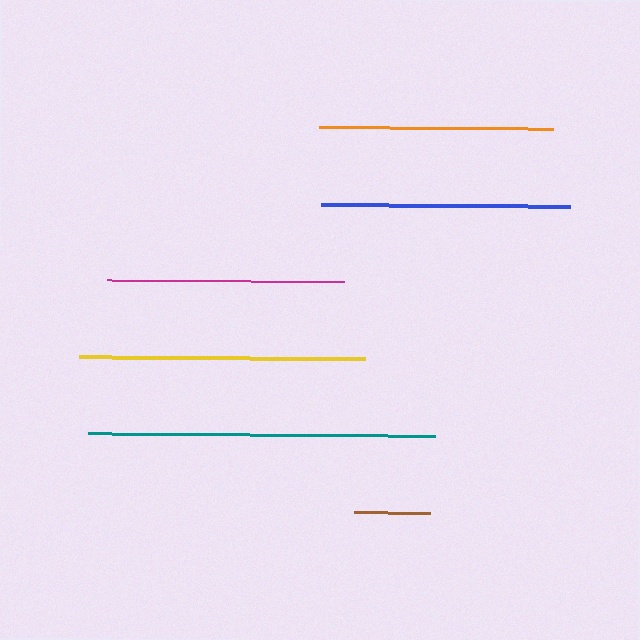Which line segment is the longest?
The teal line is the longest at approximately 347 pixels.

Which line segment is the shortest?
The brown line is the shortest at approximately 76 pixels.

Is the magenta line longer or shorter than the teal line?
The teal line is longer than the magenta line.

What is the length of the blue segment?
The blue segment is approximately 249 pixels long.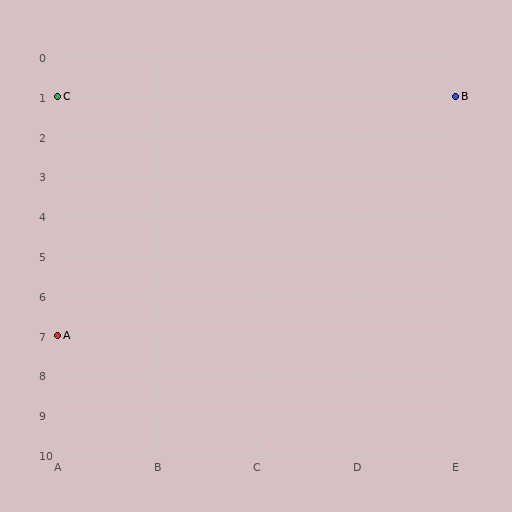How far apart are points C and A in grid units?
Points C and A are 6 rows apart.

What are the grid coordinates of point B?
Point B is at grid coordinates (E, 1).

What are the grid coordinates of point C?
Point C is at grid coordinates (A, 1).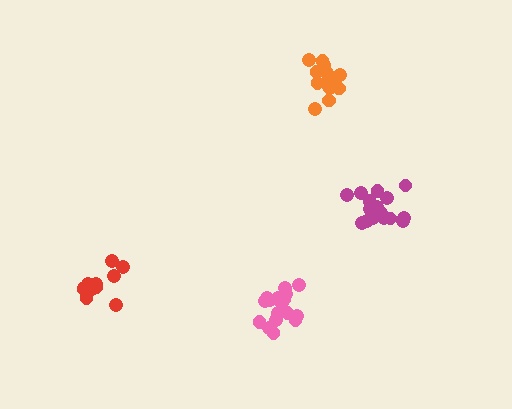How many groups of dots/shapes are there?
There are 4 groups.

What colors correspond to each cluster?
The clusters are colored: magenta, orange, pink, red.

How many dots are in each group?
Group 1: 17 dots, Group 2: 15 dots, Group 3: 18 dots, Group 4: 15 dots (65 total).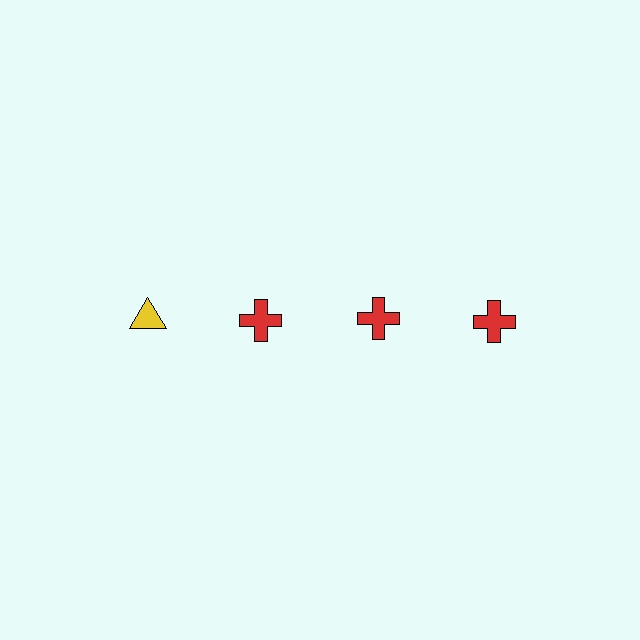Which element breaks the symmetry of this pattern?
The yellow triangle in the top row, leftmost column breaks the symmetry. All other shapes are red crosses.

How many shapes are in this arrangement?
There are 4 shapes arranged in a grid pattern.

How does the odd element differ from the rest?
It differs in both color (yellow instead of red) and shape (triangle instead of cross).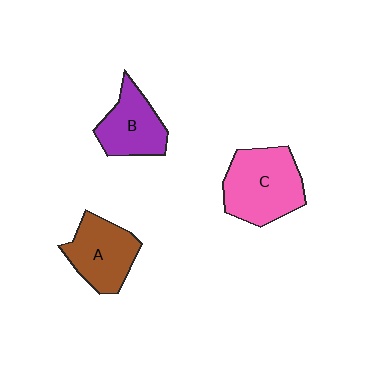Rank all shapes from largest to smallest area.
From largest to smallest: C (pink), A (brown), B (purple).